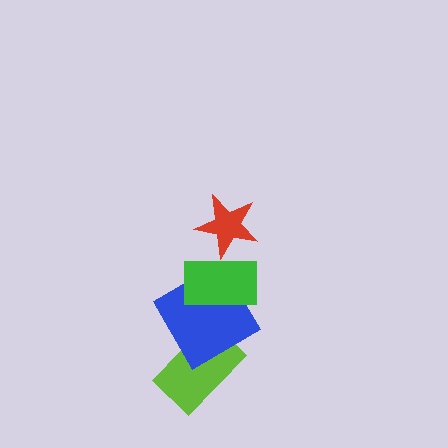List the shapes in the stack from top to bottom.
From top to bottom: the red star, the green rectangle, the blue diamond, the lime rectangle.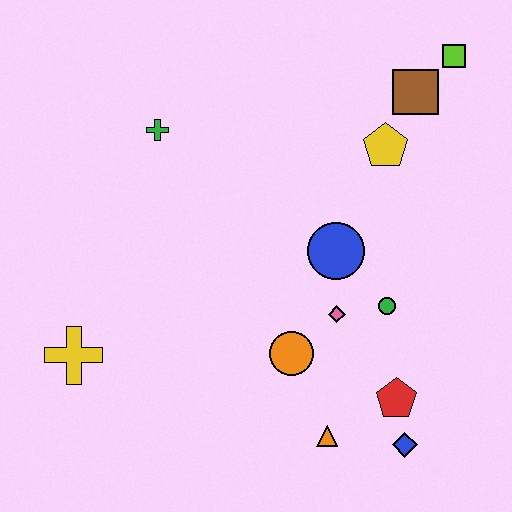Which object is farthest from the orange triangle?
The lime square is farthest from the orange triangle.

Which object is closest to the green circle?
The pink diamond is closest to the green circle.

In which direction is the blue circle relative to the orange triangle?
The blue circle is above the orange triangle.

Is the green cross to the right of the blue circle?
No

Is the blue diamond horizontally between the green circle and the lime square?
Yes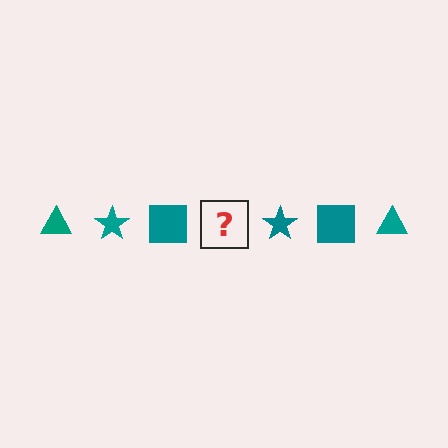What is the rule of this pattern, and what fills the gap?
The rule is that the pattern cycles through triangle, star, square shapes in teal. The gap should be filled with a teal triangle.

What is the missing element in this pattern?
The missing element is a teal triangle.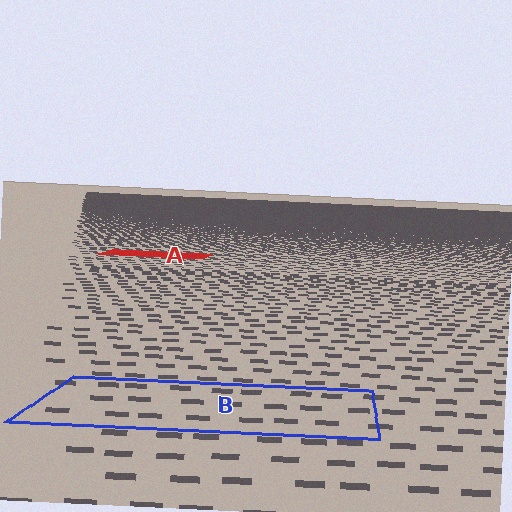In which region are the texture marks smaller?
The texture marks are smaller in region A, because it is farther away.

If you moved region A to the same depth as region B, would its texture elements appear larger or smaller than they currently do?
They would appear larger. At a closer depth, the same texture elements are projected at a bigger on-screen size.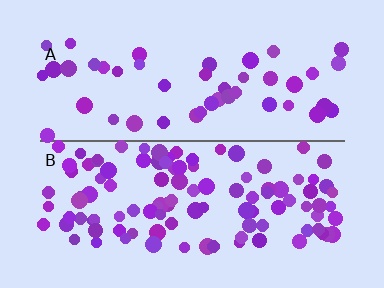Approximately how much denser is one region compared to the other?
Approximately 2.4× — region B over region A.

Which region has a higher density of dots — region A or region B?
B (the bottom).